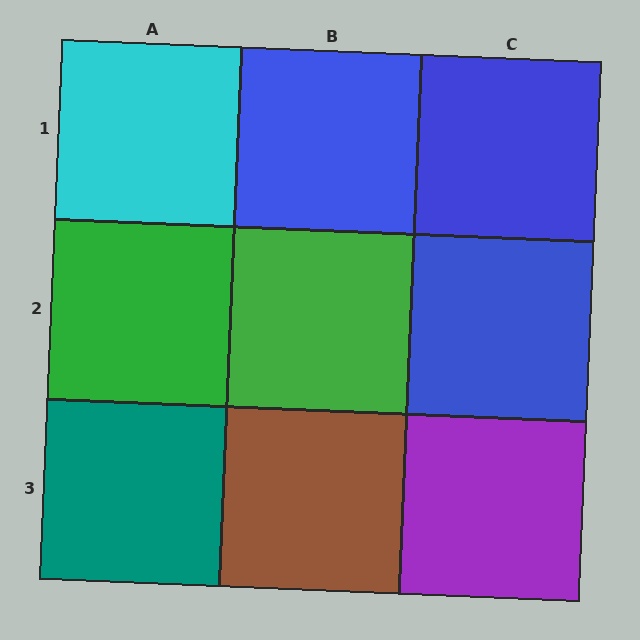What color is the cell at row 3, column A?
Teal.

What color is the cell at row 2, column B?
Green.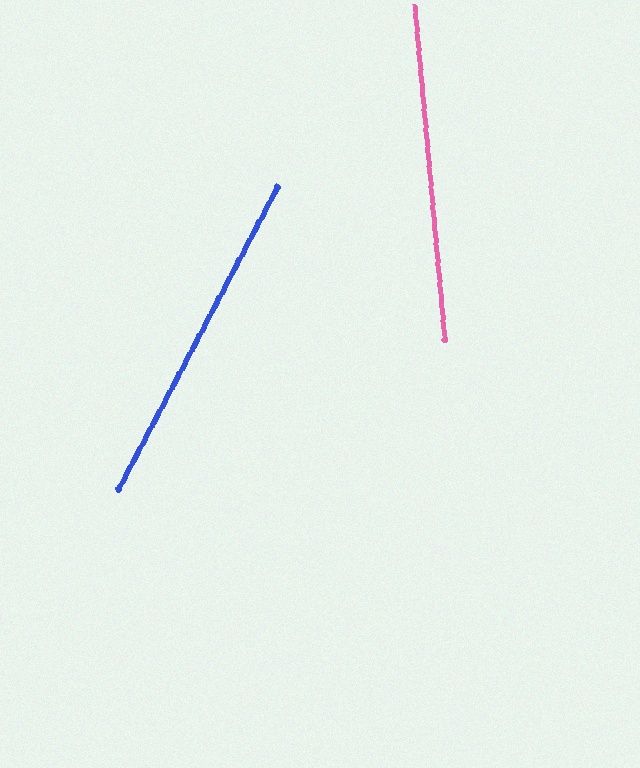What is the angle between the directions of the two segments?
Approximately 33 degrees.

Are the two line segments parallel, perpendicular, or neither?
Neither parallel nor perpendicular — they differ by about 33°.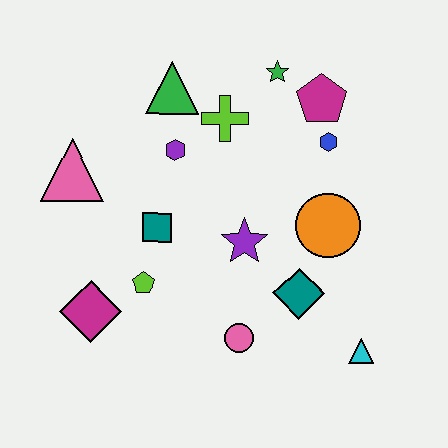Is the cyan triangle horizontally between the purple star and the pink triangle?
No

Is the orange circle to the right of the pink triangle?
Yes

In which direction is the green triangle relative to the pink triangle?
The green triangle is to the right of the pink triangle.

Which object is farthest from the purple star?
The pink triangle is farthest from the purple star.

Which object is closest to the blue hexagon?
The magenta pentagon is closest to the blue hexagon.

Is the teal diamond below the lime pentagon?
Yes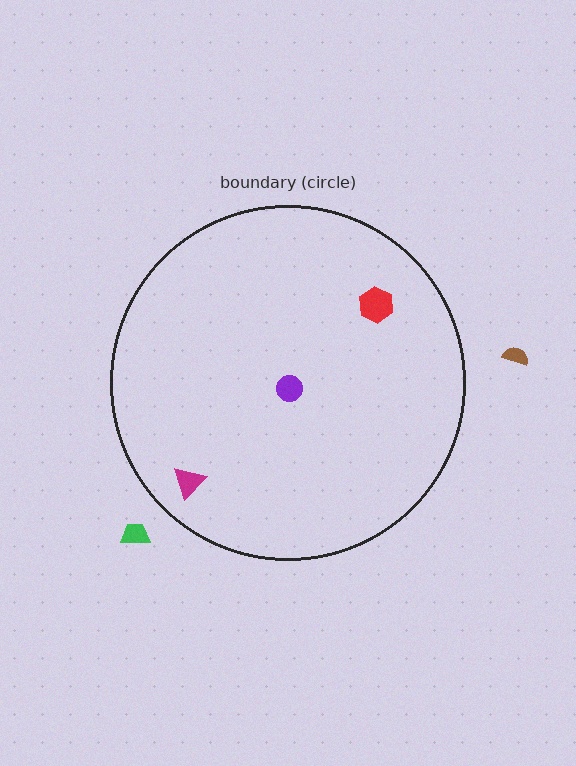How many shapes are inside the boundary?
3 inside, 2 outside.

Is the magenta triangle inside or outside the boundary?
Inside.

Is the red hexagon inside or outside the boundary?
Inside.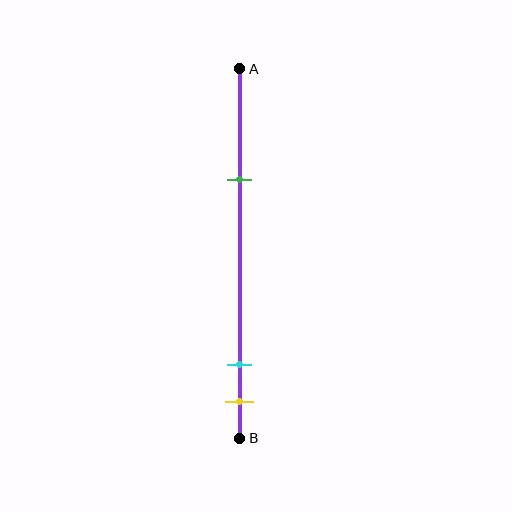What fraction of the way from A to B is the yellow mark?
The yellow mark is approximately 90% (0.9) of the way from A to B.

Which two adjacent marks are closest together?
The cyan and yellow marks are the closest adjacent pair.